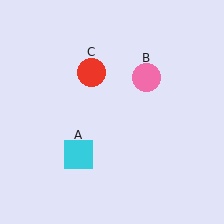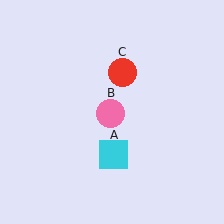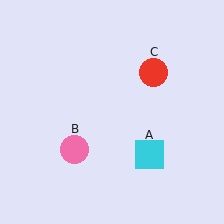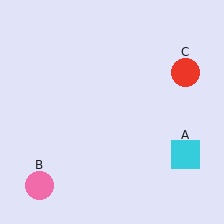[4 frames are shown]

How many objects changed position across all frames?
3 objects changed position: cyan square (object A), pink circle (object B), red circle (object C).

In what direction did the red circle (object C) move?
The red circle (object C) moved right.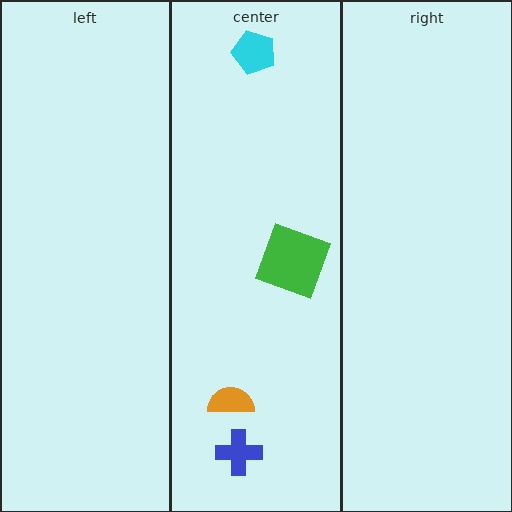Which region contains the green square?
The center region.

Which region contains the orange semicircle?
The center region.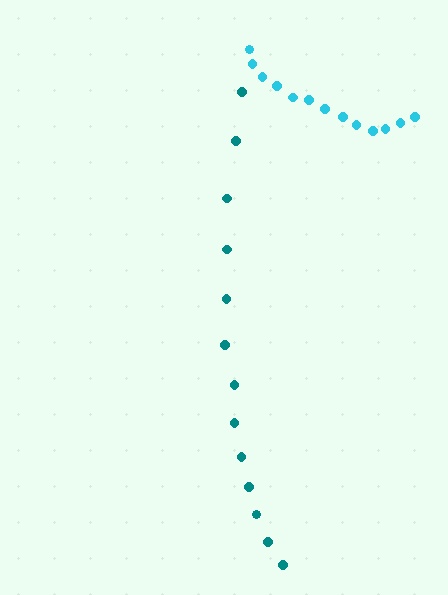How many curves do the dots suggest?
There are 2 distinct paths.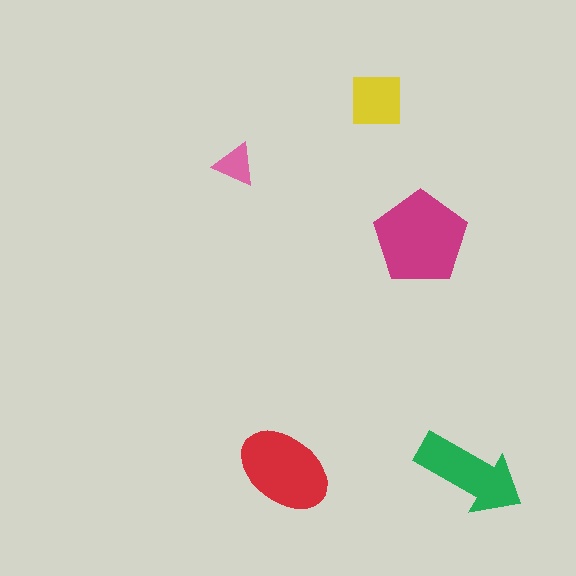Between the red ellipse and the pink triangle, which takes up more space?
The red ellipse.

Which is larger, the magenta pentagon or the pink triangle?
The magenta pentagon.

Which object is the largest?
The magenta pentagon.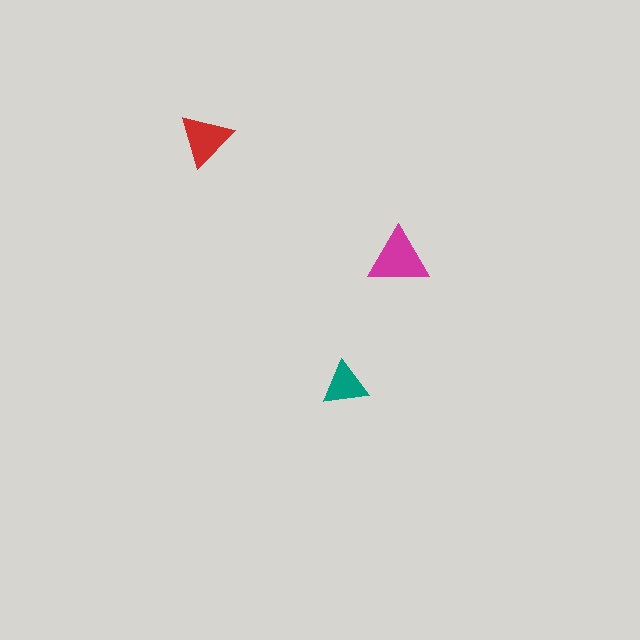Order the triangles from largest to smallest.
the magenta one, the red one, the teal one.